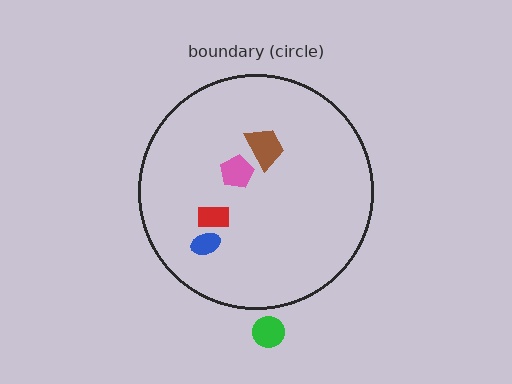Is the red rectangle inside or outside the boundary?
Inside.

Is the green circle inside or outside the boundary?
Outside.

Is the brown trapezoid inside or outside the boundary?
Inside.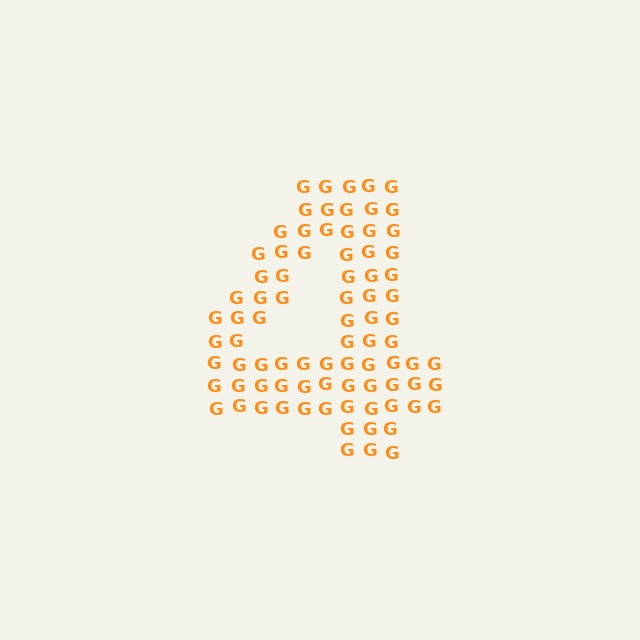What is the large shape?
The large shape is the digit 4.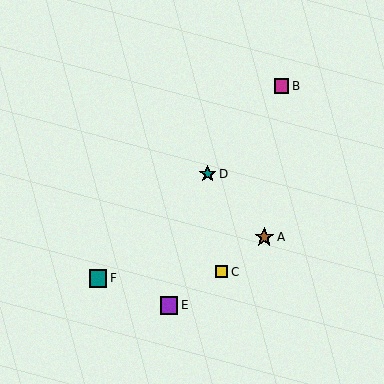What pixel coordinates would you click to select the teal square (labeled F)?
Click at (98, 278) to select the teal square F.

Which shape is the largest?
The brown star (labeled A) is the largest.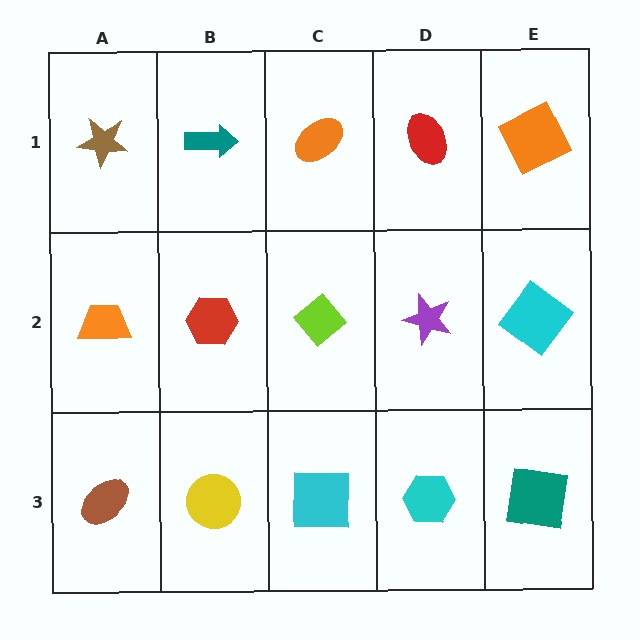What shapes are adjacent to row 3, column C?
A lime diamond (row 2, column C), a yellow circle (row 3, column B), a cyan hexagon (row 3, column D).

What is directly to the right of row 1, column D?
An orange square.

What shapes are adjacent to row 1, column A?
An orange trapezoid (row 2, column A), a teal arrow (row 1, column B).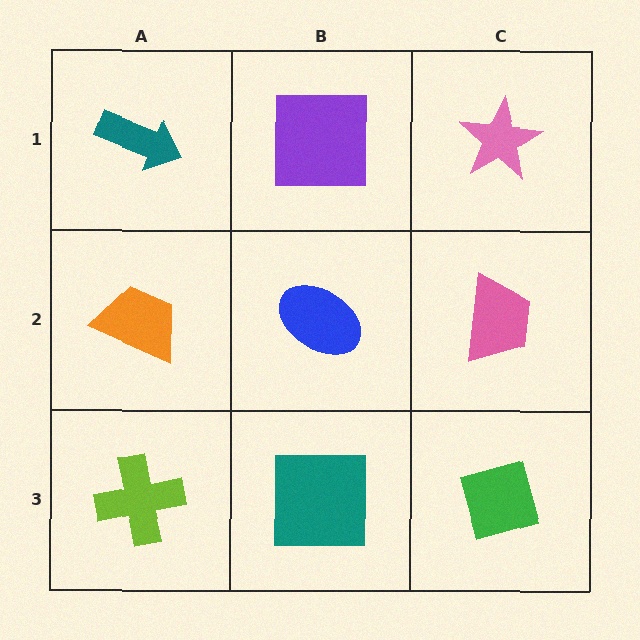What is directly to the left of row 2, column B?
An orange trapezoid.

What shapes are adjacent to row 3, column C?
A pink trapezoid (row 2, column C), a teal square (row 3, column B).